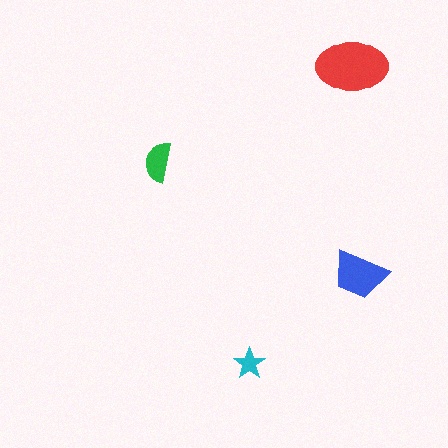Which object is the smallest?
The cyan star.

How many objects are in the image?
There are 4 objects in the image.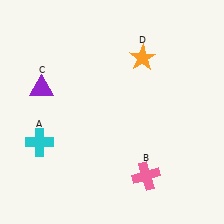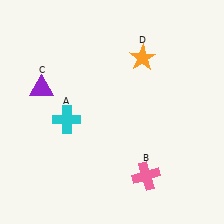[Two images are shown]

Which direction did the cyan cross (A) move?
The cyan cross (A) moved right.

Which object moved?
The cyan cross (A) moved right.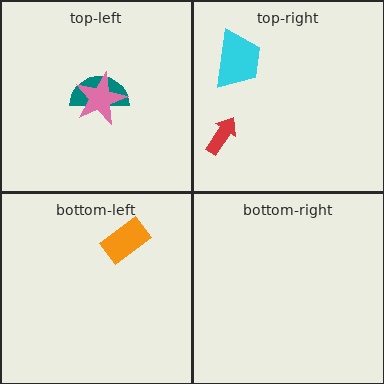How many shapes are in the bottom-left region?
1.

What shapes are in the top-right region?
The cyan trapezoid, the red arrow.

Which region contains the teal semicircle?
The top-left region.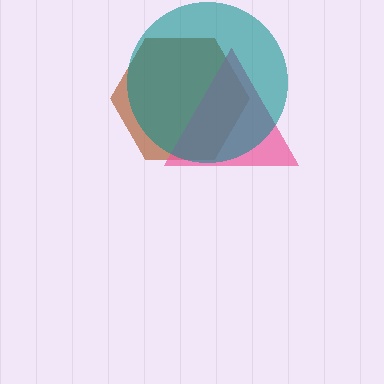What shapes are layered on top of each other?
The layered shapes are: a brown hexagon, a pink triangle, a teal circle.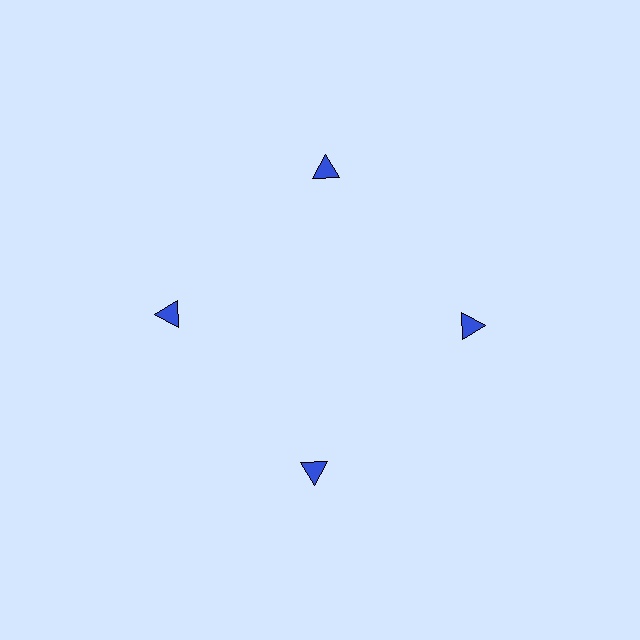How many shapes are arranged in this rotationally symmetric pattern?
There are 4 shapes, arranged in 4 groups of 1.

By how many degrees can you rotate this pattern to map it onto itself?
The pattern maps onto itself every 90 degrees of rotation.